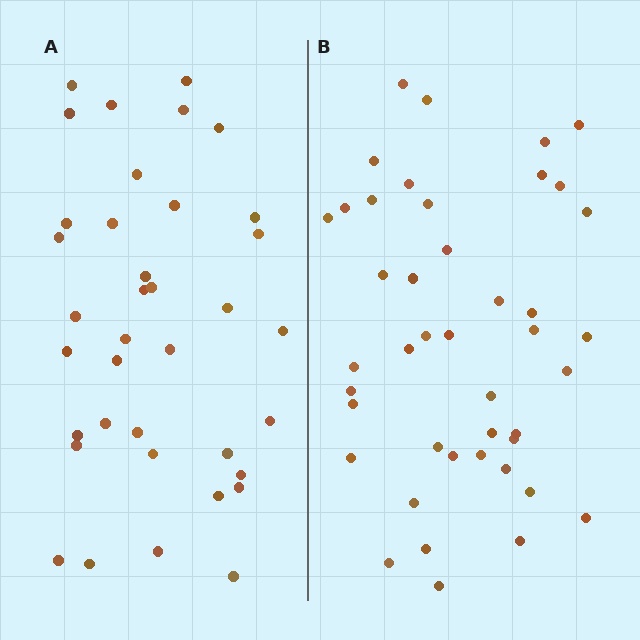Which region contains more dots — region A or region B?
Region B (the right region) has more dots.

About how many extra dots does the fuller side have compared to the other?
Region B has about 6 more dots than region A.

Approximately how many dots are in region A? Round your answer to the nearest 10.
About 40 dots. (The exact count is 37, which rounds to 40.)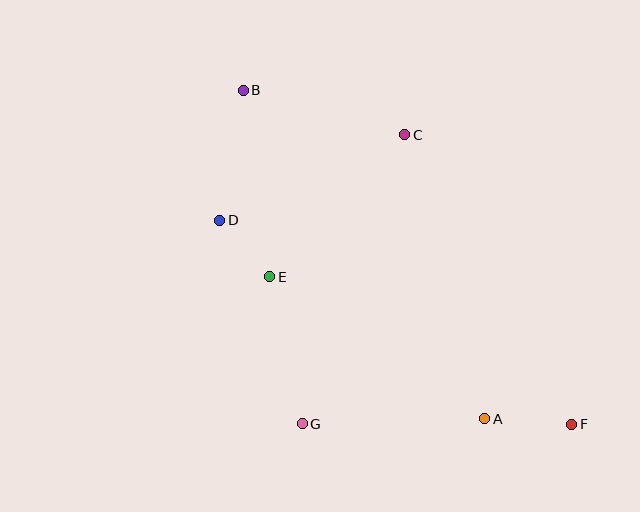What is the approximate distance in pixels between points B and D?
The distance between B and D is approximately 132 pixels.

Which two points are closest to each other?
Points D and E are closest to each other.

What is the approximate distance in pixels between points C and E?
The distance between C and E is approximately 196 pixels.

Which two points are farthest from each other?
Points B and F are farthest from each other.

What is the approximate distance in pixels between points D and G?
The distance between D and G is approximately 220 pixels.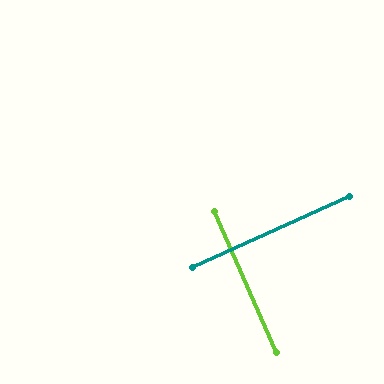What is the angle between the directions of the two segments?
Approximately 89 degrees.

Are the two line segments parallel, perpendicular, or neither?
Perpendicular — they meet at approximately 89°.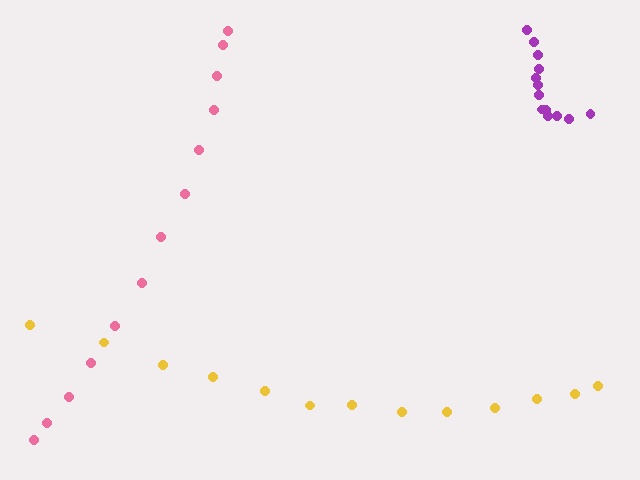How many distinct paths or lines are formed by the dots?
There are 3 distinct paths.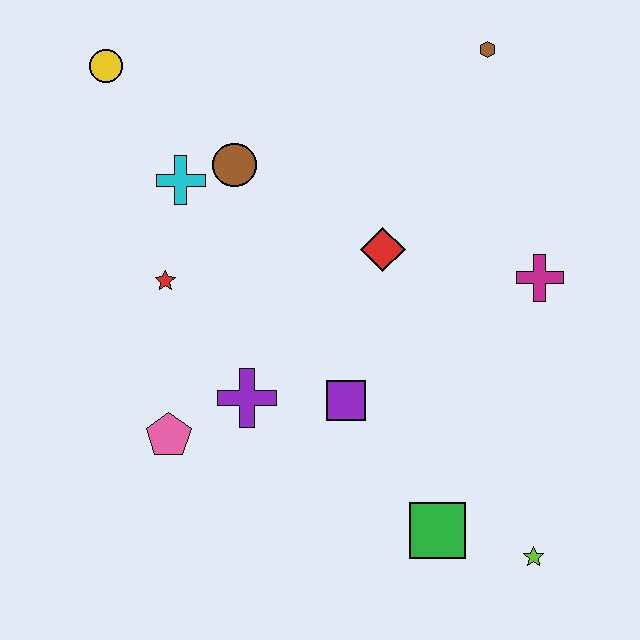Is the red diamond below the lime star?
No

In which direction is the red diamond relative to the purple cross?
The red diamond is above the purple cross.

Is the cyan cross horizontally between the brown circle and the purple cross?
No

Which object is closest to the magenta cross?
The red diamond is closest to the magenta cross.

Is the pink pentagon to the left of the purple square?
Yes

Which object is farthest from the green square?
The yellow circle is farthest from the green square.